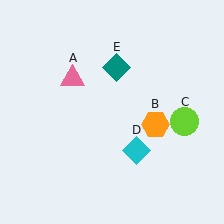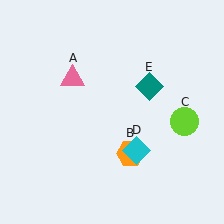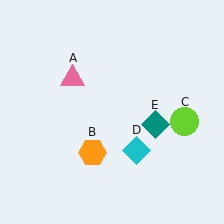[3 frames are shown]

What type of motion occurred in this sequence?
The orange hexagon (object B), teal diamond (object E) rotated clockwise around the center of the scene.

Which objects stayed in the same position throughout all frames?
Pink triangle (object A) and lime circle (object C) and cyan diamond (object D) remained stationary.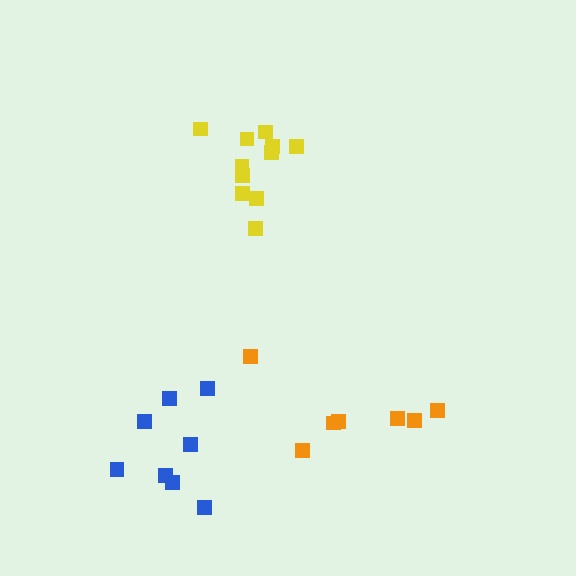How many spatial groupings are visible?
There are 3 spatial groupings.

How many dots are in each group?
Group 1: 7 dots, Group 2: 11 dots, Group 3: 8 dots (26 total).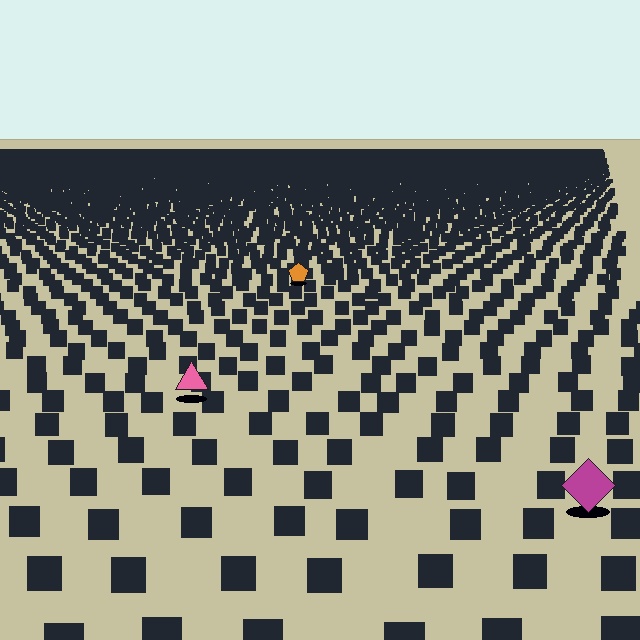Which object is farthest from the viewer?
The orange pentagon is farthest from the viewer. It appears smaller and the ground texture around it is denser.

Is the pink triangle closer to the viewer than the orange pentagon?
Yes. The pink triangle is closer — you can tell from the texture gradient: the ground texture is coarser near it.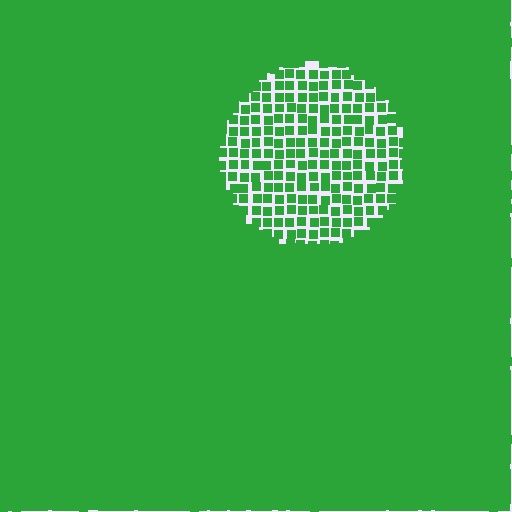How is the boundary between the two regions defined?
The boundary is defined by a change in element density (approximately 3.0x ratio). All elements are the same color, size, and shape.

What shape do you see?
I see a circle.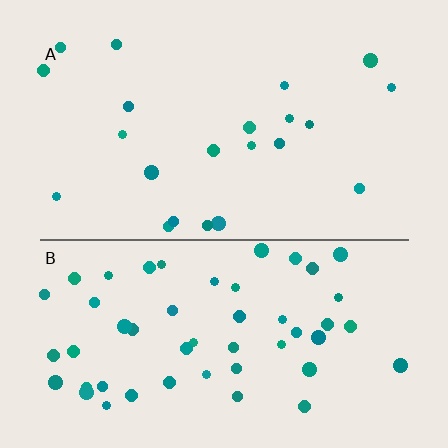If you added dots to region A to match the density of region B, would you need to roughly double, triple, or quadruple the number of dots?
Approximately double.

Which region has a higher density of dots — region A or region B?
B (the bottom).